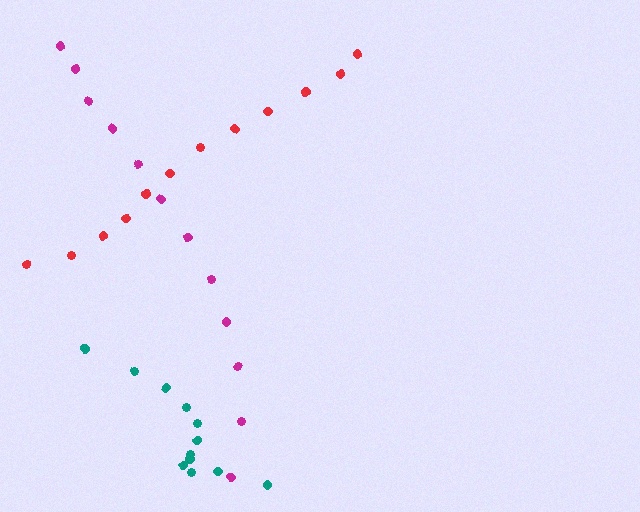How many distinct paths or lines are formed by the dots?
There are 3 distinct paths.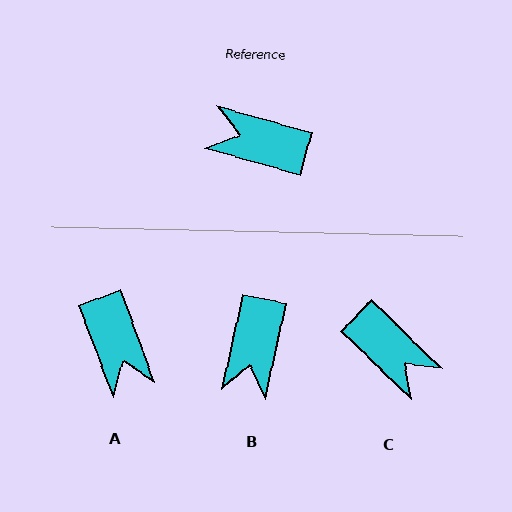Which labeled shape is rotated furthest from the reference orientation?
C, about 151 degrees away.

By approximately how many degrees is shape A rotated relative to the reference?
Approximately 126 degrees counter-clockwise.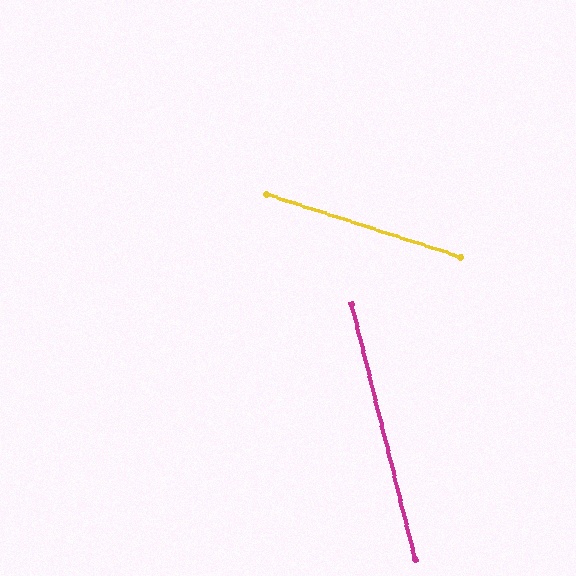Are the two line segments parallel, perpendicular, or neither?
Neither parallel nor perpendicular — they differ by about 58°.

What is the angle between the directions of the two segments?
Approximately 58 degrees.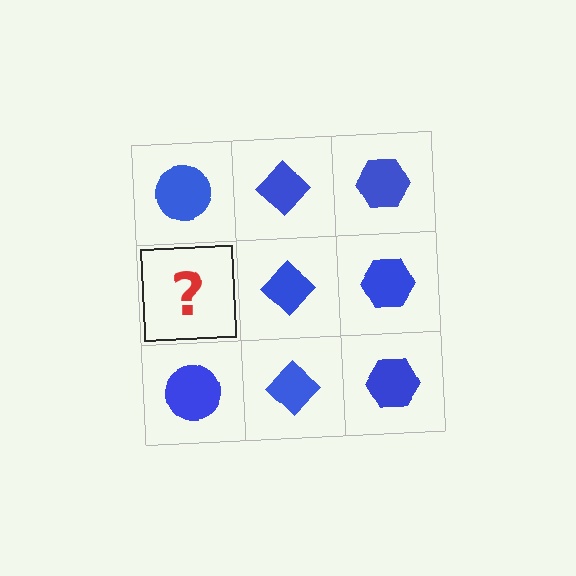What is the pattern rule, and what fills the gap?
The rule is that each column has a consistent shape. The gap should be filled with a blue circle.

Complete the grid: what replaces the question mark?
The question mark should be replaced with a blue circle.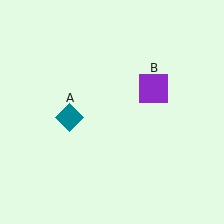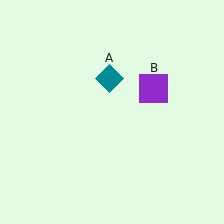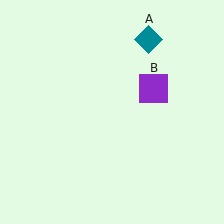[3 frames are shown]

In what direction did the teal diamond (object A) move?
The teal diamond (object A) moved up and to the right.